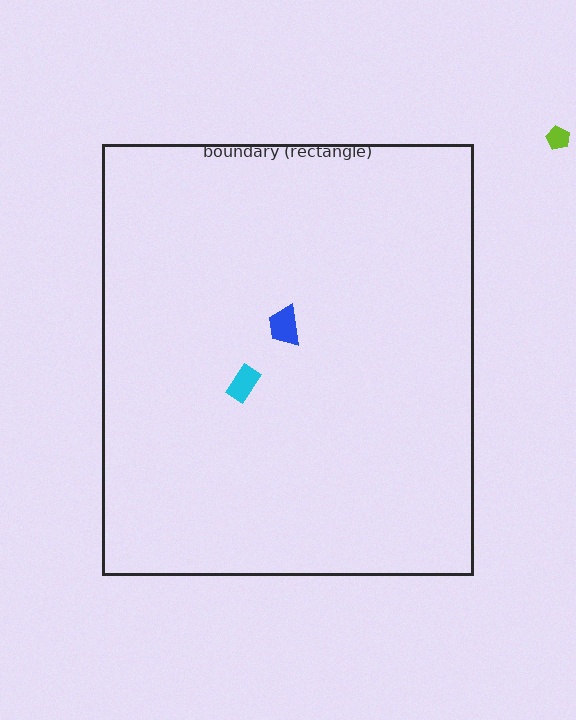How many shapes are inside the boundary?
2 inside, 1 outside.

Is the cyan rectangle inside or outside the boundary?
Inside.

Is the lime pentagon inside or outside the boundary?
Outside.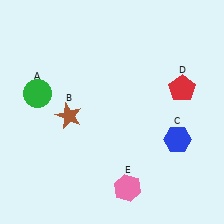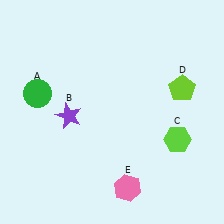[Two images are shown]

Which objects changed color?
B changed from brown to purple. C changed from blue to lime. D changed from red to lime.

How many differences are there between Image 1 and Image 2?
There are 3 differences between the two images.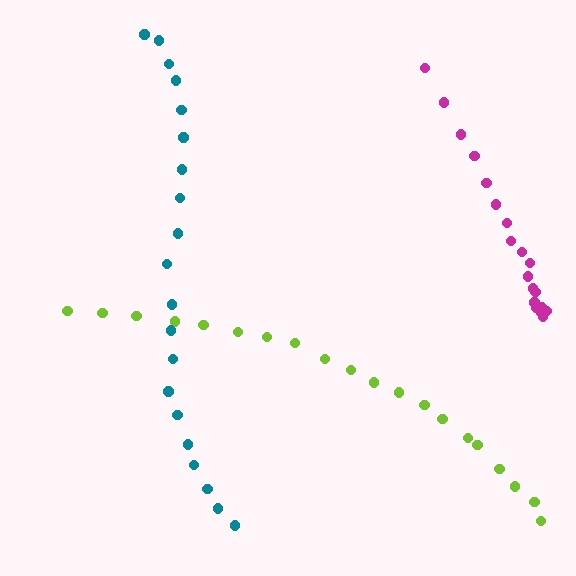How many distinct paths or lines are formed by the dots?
There are 3 distinct paths.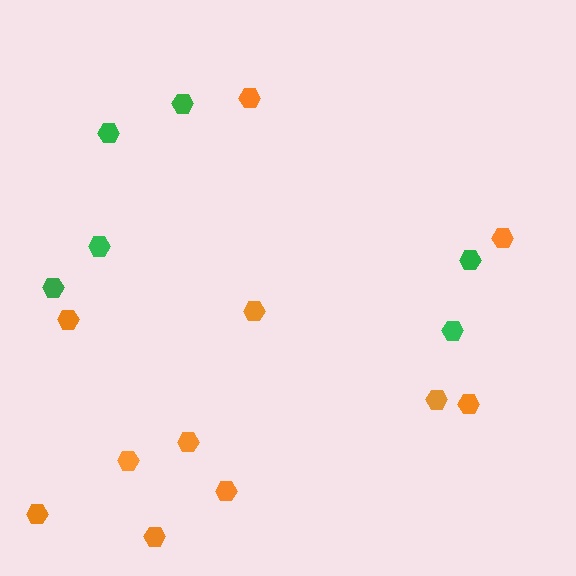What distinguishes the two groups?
There are 2 groups: one group of green hexagons (6) and one group of orange hexagons (11).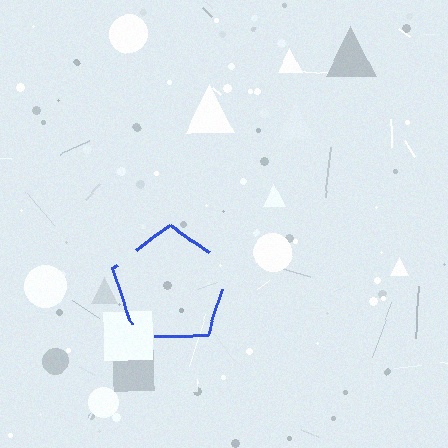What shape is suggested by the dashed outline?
The dashed outline suggests a pentagon.